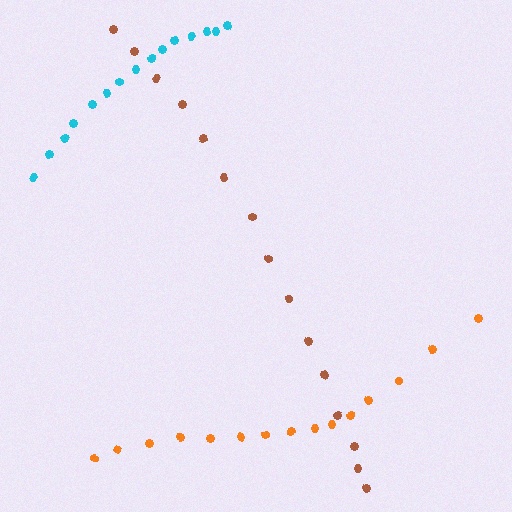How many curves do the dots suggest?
There are 3 distinct paths.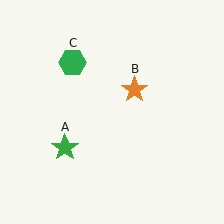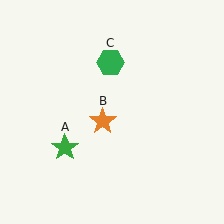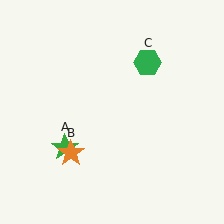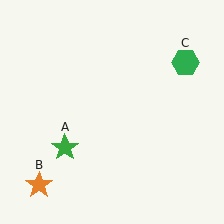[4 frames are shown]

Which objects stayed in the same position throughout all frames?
Green star (object A) remained stationary.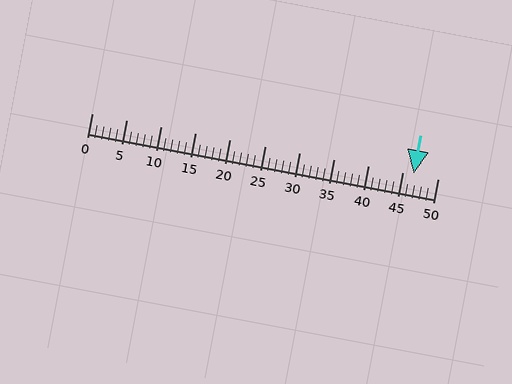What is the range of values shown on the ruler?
The ruler shows values from 0 to 50.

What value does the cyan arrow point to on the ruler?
The cyan arrow points to approximately 46.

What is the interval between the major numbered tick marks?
The major tick marks are spaced 5 units apart.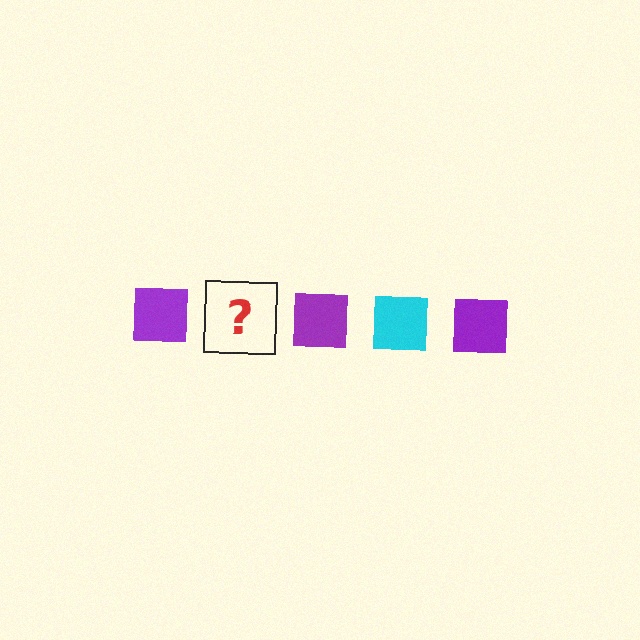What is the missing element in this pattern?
The missing element is a cyan square.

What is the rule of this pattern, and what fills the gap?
The rule is that the pattern cycles through purple, cyan squares. The gap should be filled with a cyan square.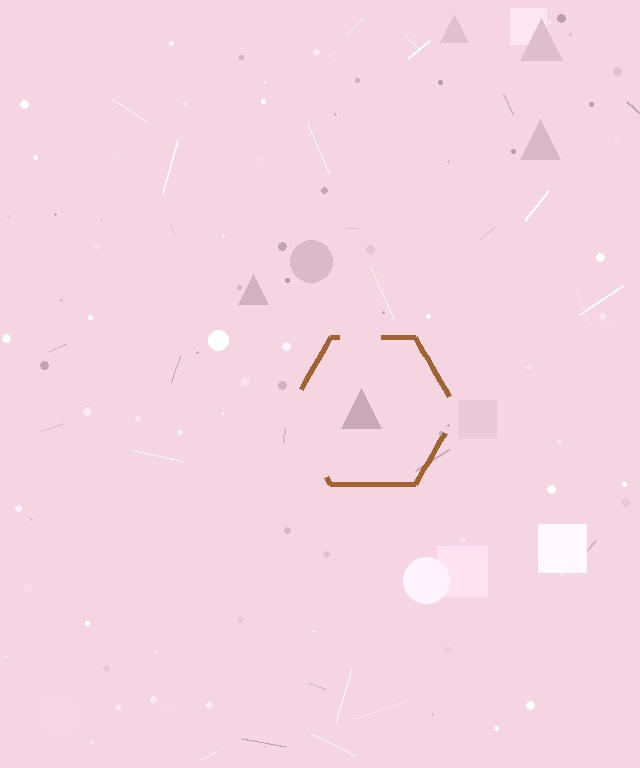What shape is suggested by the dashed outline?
The dashed outline suggests a hexagon.